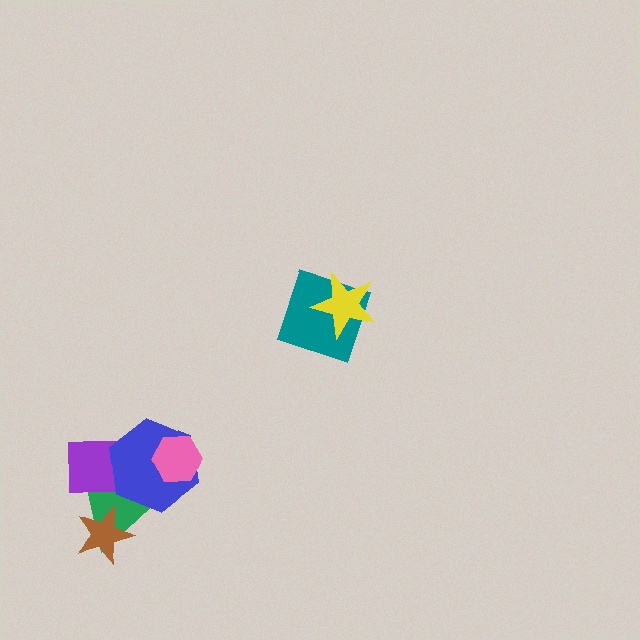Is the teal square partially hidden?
Yes, it is partially covered by another shape.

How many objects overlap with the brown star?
1 object overlaps with the brown star.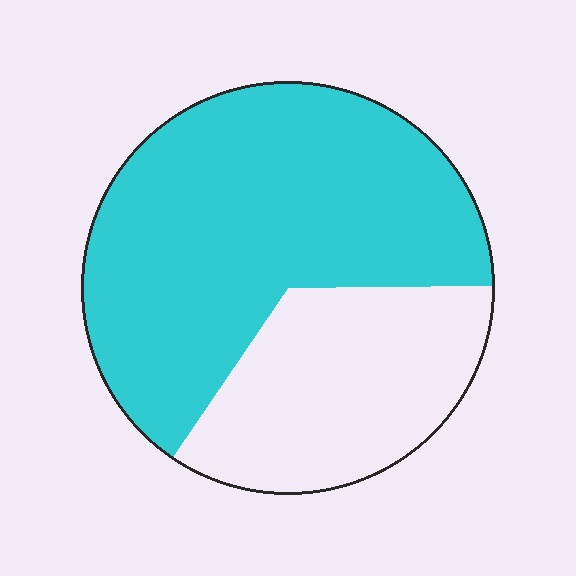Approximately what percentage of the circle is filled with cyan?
Approximately 65%.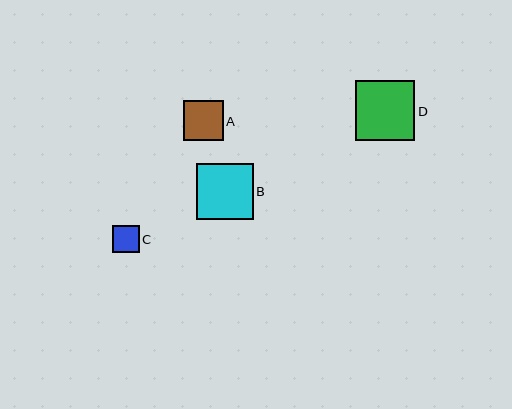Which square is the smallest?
Square C is the smallest with a size of approximately 27 pixels.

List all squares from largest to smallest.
From largest to smallest: D, B, A, C.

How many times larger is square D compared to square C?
Square D is approximately 2.2 times the size of square C.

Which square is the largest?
Square D is the largest with a size of approximately 60 pixels.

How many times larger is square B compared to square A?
Square B is approximately 1.4 times the size of square A.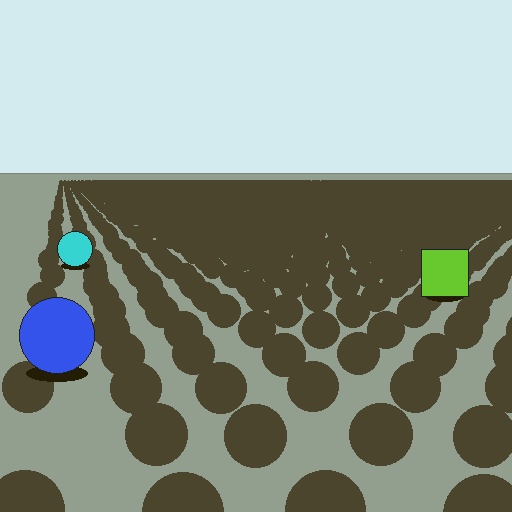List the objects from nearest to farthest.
From nearest to farthest: the blue circle, the lime square, the cyan circle.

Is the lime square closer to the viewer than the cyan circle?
Yes. The lime square is closer — you can tell from the texture gradient: the ground texture is coarser near it.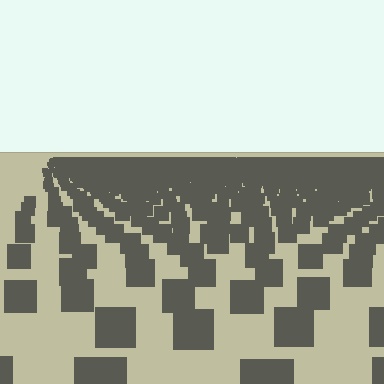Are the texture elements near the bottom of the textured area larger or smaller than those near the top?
Larger. Near the bottom, elements are closer to the viewer and appear at a bigger on-screen size.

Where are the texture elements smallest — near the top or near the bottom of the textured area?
Near the top.